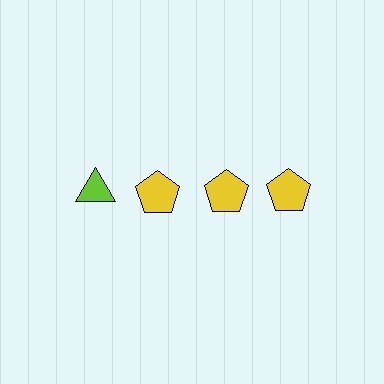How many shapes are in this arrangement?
There are 4 shapes arranged in a grid pattern.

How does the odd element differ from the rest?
It differs in both color (lime instead of yellow) and shape (triangle instead of pentagon).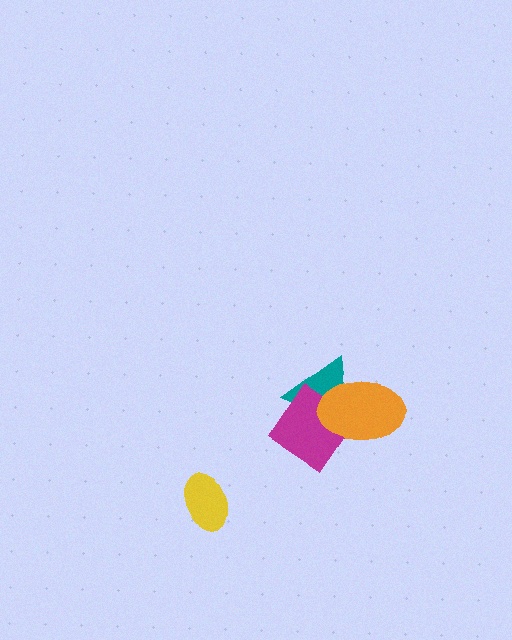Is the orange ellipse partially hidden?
No, no other shape covers it.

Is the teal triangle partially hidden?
Yes, it is partially covered by another shape.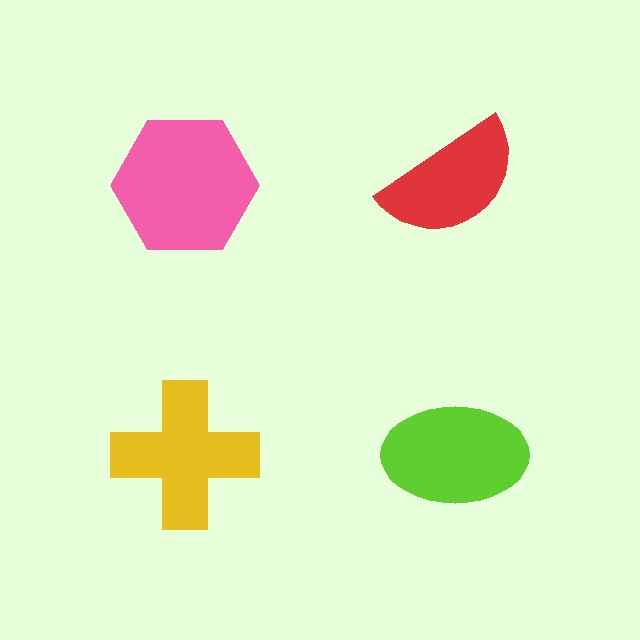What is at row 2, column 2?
A lime ellipse.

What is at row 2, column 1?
A yellow cross.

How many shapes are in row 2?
2 shapes.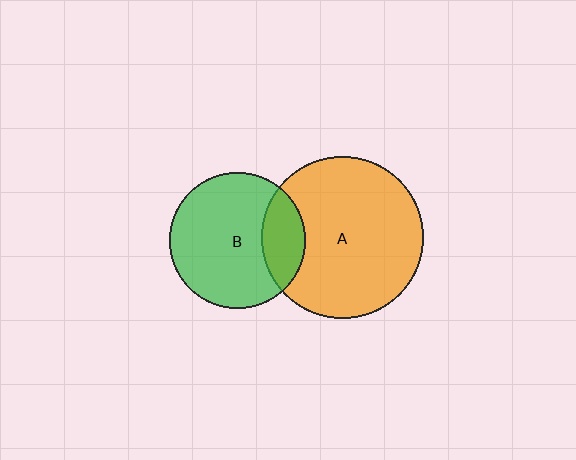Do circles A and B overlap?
Yes.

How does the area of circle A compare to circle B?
Approximately 1.4 times.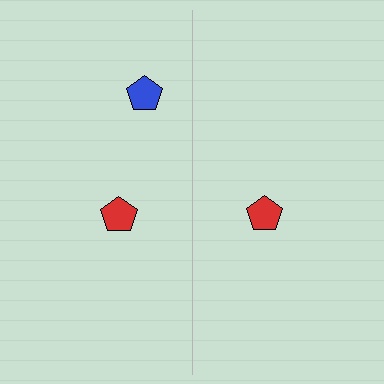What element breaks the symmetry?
A blue pentagon is missing from the right side.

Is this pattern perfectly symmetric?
No, the pattern is not perfectly symmetric. A blue pentagon is missing from the right side.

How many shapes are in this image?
There are 3 shapes in this image.